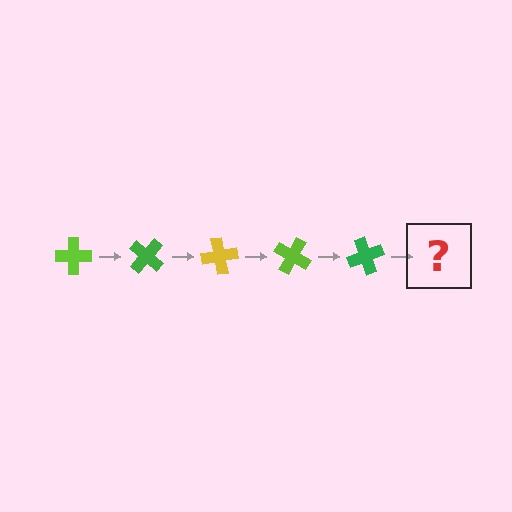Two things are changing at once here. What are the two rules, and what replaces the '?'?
The two rules are that it rotates 40 degrees each step and the color cycles through lime, green, and yellow. The '?' should be a yellow cross, rotated 200 degrees from the start.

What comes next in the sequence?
The next element should be a yellow cross, rotated 200 degrees from the start.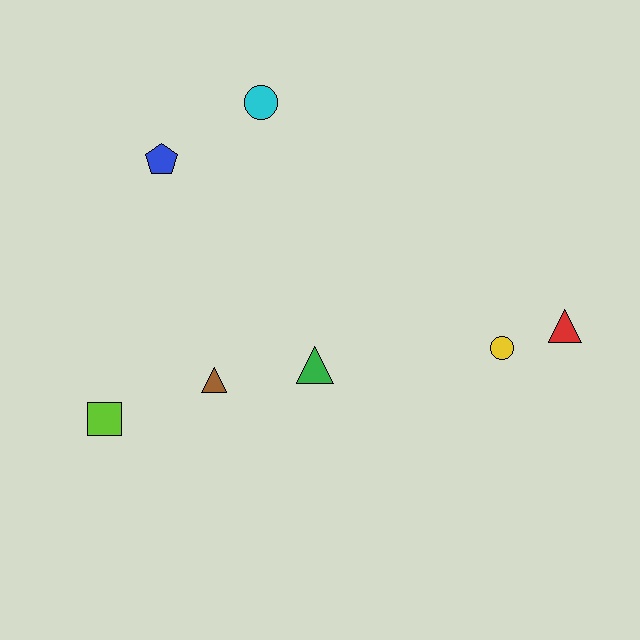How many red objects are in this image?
There is 1 red object.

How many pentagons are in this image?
There is 1 pentagon.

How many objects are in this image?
There are 7 objects.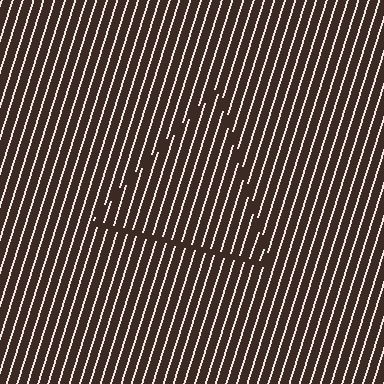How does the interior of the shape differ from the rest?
The interior of the shape contains the same grating, shifted by half a period — the contour is defined by the phase discontinuity where line-ends from the inner and outer gratings abut.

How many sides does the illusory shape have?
3 sides — the line-ends trace a triangle.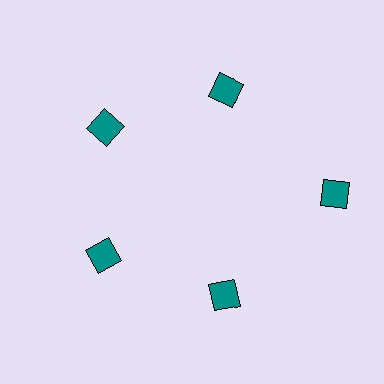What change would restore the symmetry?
The symmetry would be restored by moving it inward, back onto the ring so that all 5 diamonds sit at equal angles and equal distance from the center.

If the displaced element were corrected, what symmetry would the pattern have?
It would have 5-fold rotational symmetry — the pattern would map onto itself every 72 degrees.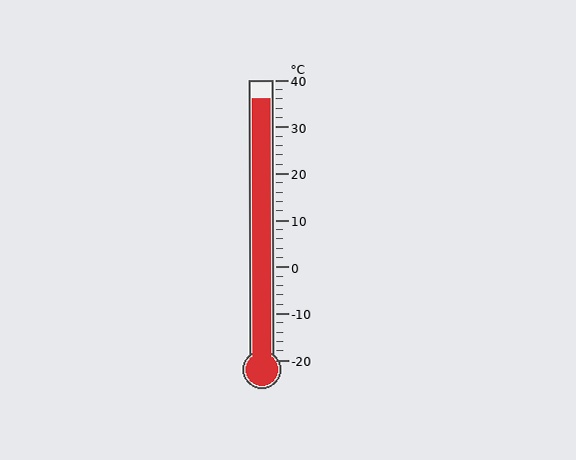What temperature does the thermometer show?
The thermometer shows approximately 36°C.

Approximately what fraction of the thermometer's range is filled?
The thermometer is filled to approximately 95% of its range.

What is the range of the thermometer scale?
The thermometer scale ranges from -20°C to 40°C.